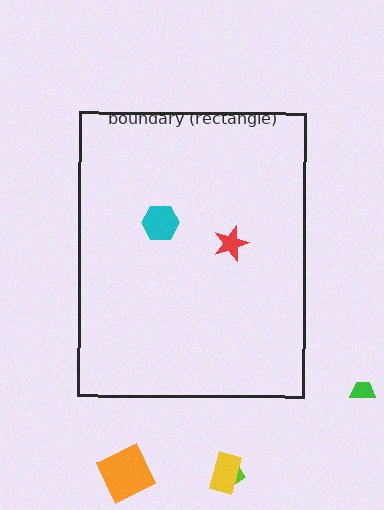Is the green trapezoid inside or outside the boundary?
Outside.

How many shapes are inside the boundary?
2 inside, 4 outside.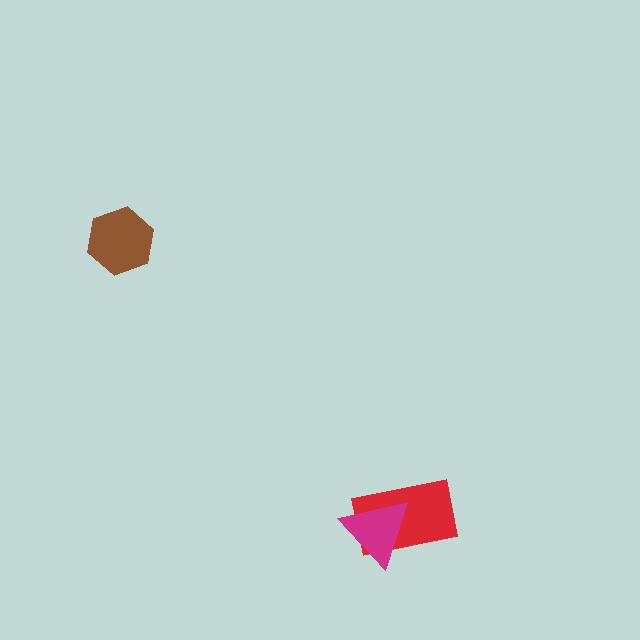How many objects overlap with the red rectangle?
1 object overlaps with the red rectangle.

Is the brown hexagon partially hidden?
No, no other shape covers it.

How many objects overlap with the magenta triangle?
1 object overlaps with the magenta triangle.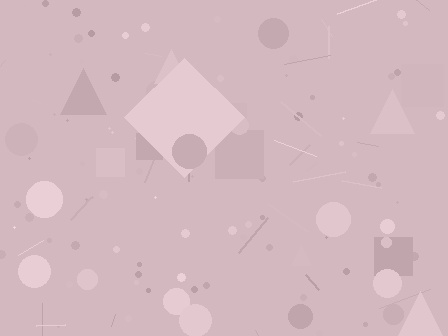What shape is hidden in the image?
A diamond is hidden in the image.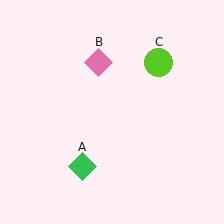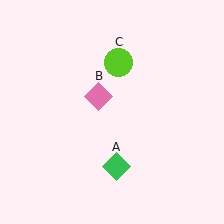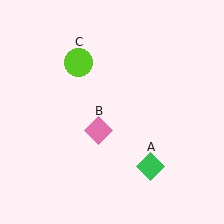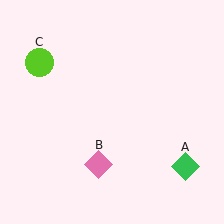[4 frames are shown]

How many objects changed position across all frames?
3 objects changed position: green diamond (object A), pink diamond (object B), lime circle (object C).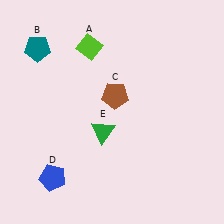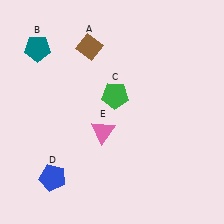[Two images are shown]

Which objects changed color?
A changed from lime to brown. C changed from brown to green. E changed from green to pink.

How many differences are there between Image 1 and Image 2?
There are 3 differences between the two images.